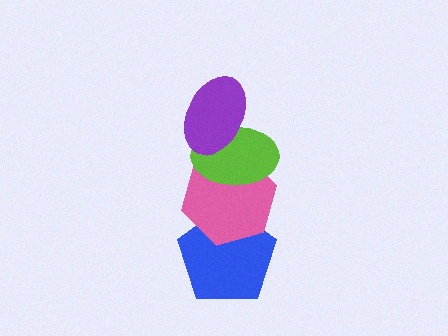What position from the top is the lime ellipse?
The lime ellipse is 2nd from the top.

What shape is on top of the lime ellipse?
The purple ellipse is on top of the lime ellipse.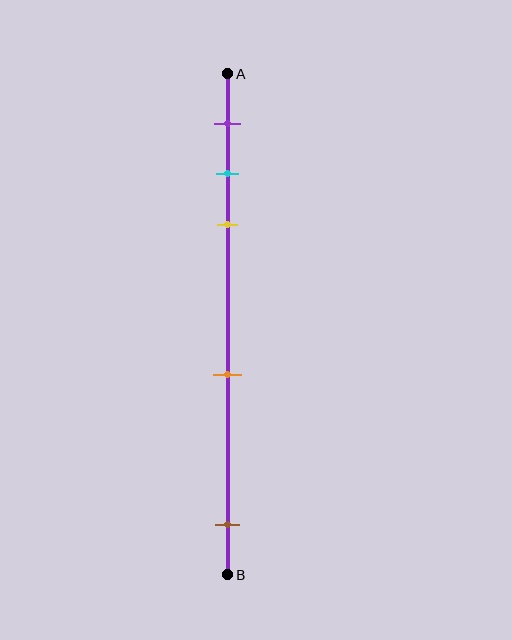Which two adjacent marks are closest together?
The cyan and yellow marks are the closest adjacent pair.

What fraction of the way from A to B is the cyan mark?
The cyan mark is approximately 20% (0.2) of the way from A to B.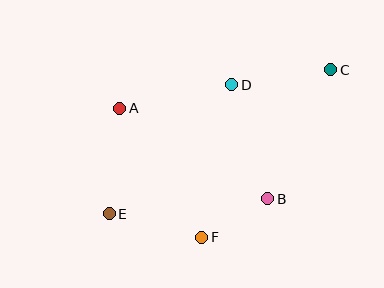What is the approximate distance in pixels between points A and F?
The distance between A and F is approximately 153 pixels.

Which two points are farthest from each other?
Points C and E are farthest from each other.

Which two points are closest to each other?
Points B and F are closest to each other.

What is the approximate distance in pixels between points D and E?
The distance between D and E is approximately 178 pixels.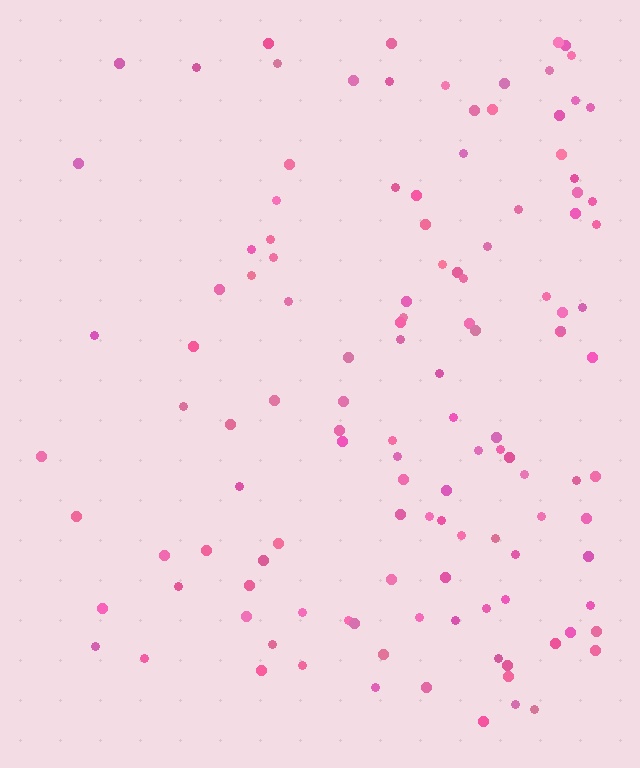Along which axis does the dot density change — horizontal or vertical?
Horizontal.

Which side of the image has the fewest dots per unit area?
The left.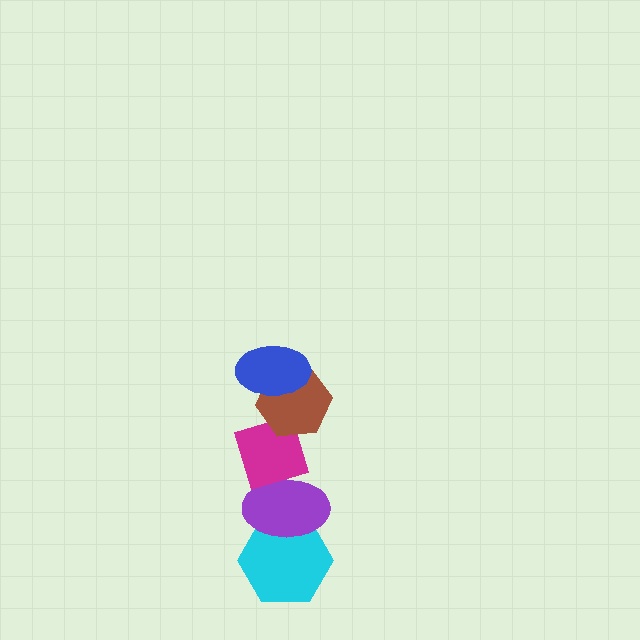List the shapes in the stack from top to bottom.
From top to bottom: the blue ellipse, the brown hexagon, the magenta diamond, the purple ellipse, the cyan hexagon.